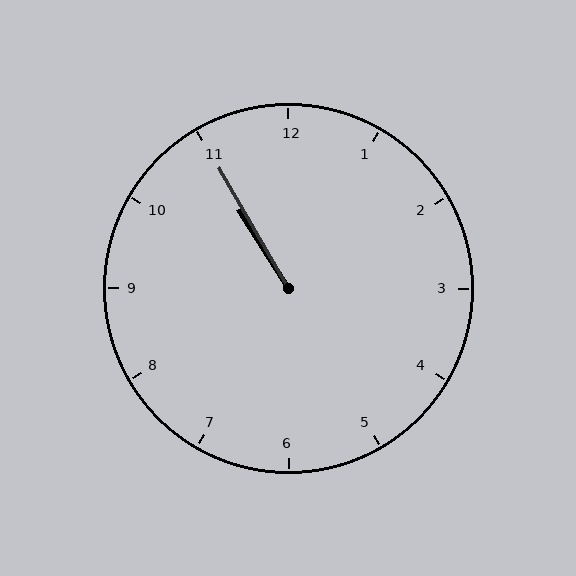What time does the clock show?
10:55.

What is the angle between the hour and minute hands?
Approximately 2 degrees.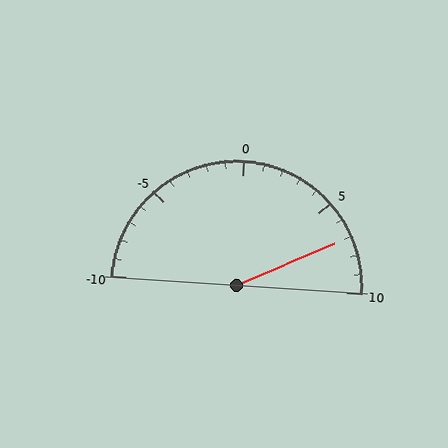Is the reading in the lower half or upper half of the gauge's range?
The reading is in the upper half of the range (-10 to 10).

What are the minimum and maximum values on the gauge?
The gauge ranges from -10 to 10.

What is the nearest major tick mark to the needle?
The nearest major tick mark is 5.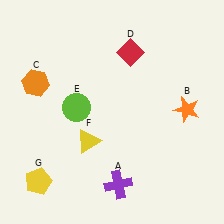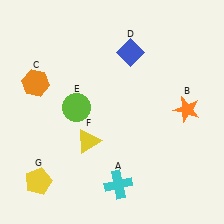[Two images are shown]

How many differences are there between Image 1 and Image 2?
There are 2 differences between the two images.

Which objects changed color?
A changed from purple to cyan. D changed from red to blue.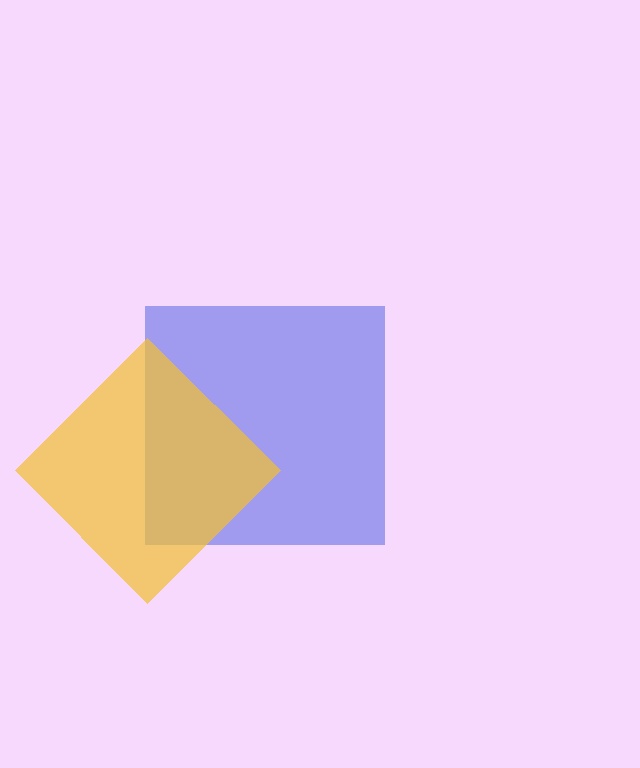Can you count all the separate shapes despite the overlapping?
Yes, there are 2 separate shapes.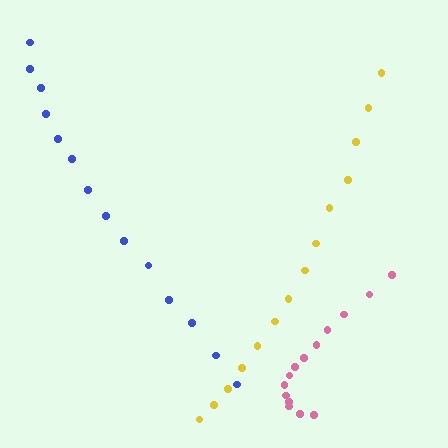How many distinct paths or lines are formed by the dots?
There are 3 distinct paths.